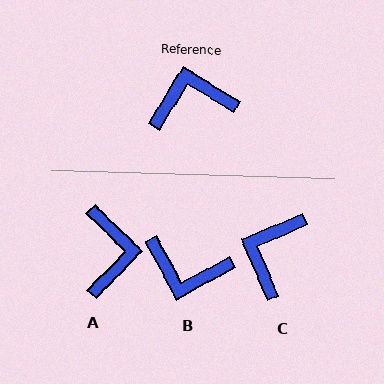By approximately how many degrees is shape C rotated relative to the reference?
Approximately 54 degrees counter-clockwise.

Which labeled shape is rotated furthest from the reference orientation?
B, about 150 degrees away.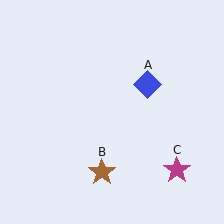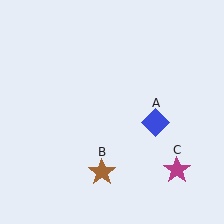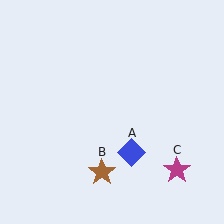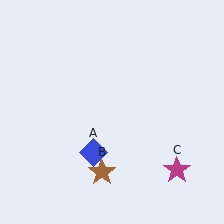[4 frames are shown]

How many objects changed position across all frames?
1 object changed position: blue diamond (object A).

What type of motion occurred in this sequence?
The blue diamond (object A) rotated clockwise around the center of the scene.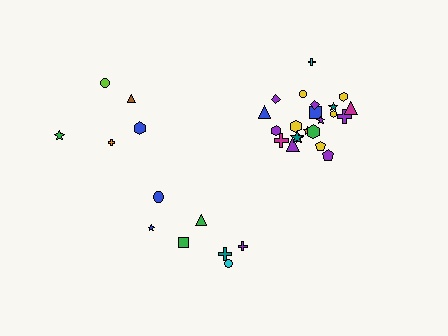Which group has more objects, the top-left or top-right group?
The top-right group.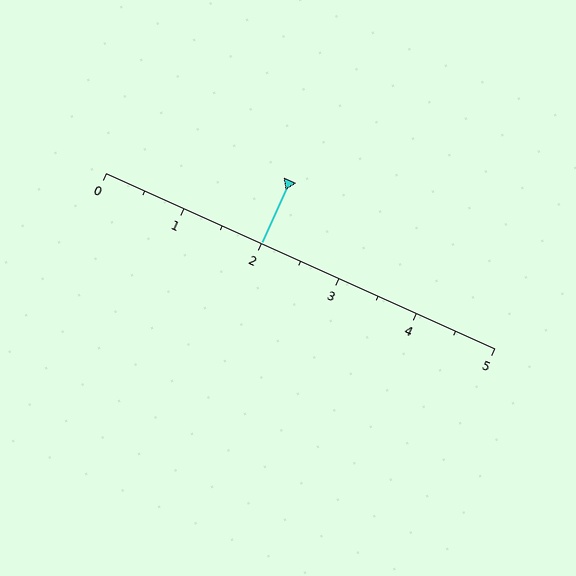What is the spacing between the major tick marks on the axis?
The major ticks are spaced 1 apart.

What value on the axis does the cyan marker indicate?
The marker indicates approximately 2.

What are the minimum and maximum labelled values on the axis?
The axis runs from 0 to 5.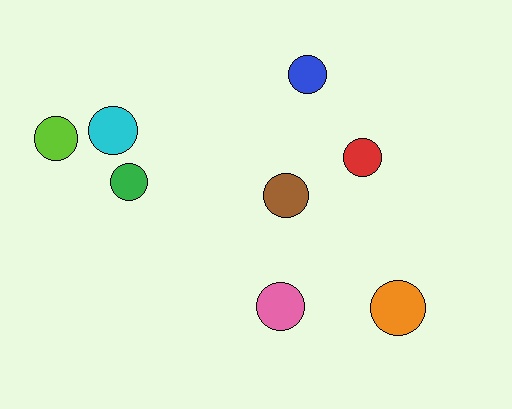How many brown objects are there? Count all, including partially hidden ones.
There is 1 brown object.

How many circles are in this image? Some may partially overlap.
There are 8 circles.